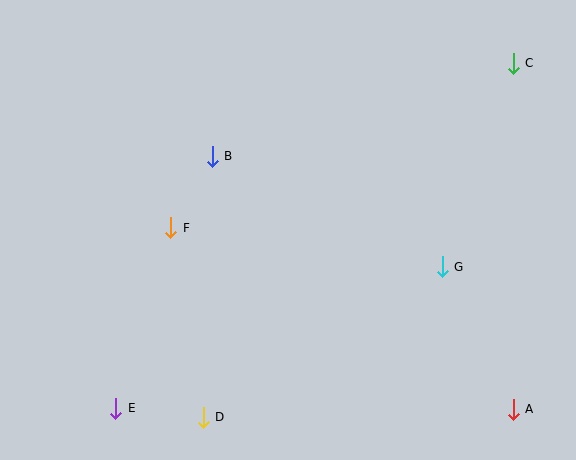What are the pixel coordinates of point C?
Point C is at (513, 63).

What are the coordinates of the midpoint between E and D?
The midpoint between E and D is at (160, 413).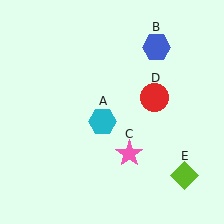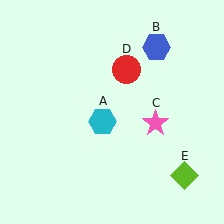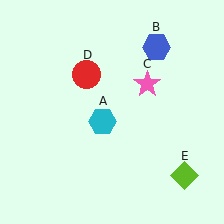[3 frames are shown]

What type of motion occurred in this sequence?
The pink star (object C), red circle (object D) rotated counterclockwise around the center of the scene.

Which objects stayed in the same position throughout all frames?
Cyan hexagon (object A) and blue hexagon (object B) and lime diamond (object E) remained stationary.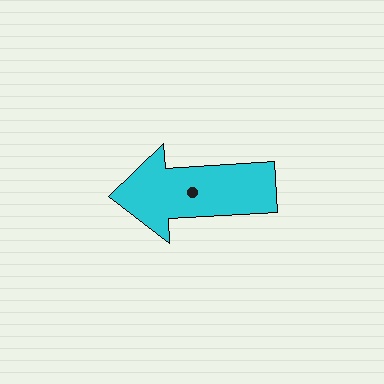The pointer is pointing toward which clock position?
Roughly 9 o'clock.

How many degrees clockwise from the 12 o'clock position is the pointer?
Approximately 267 degrees.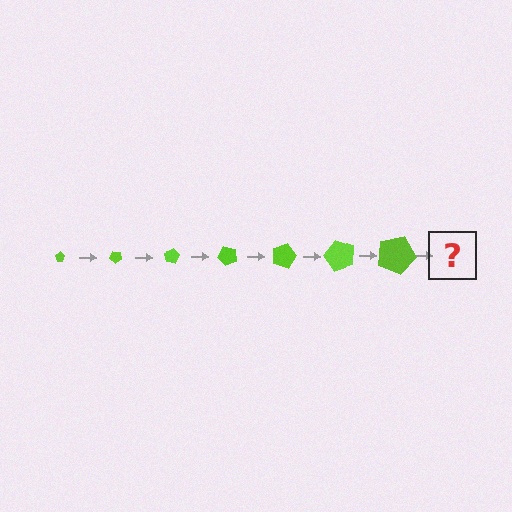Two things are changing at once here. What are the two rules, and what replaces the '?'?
The two rules are that the pentagon grows larger each step and it rotates 40 degrees each step. The '?' should be a pentagon, larger than the previous one and rotated 280 degrees from the start.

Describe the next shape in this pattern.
It should be a pentagon, larger than the previous one and rotated 280 degrees from the start.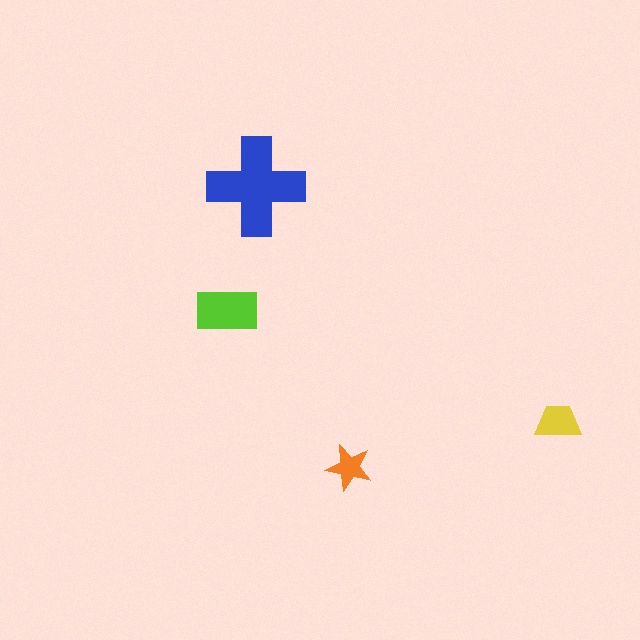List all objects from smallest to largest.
The orange star, the yellow trapezoid, the lime rectangle, the blue cross.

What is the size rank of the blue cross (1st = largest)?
1st.